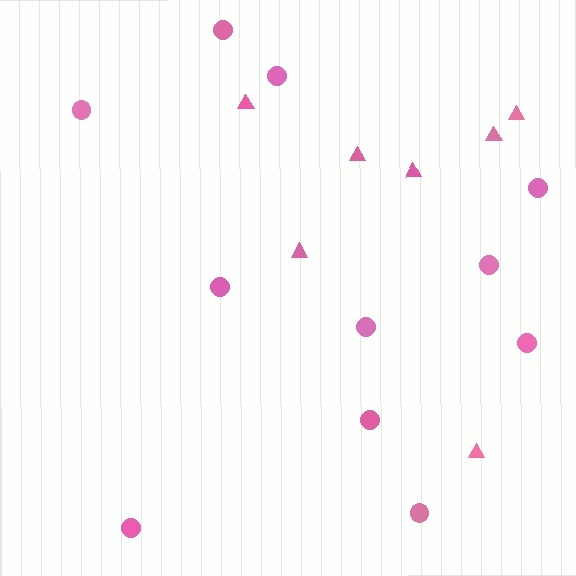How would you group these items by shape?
There are 2 groups: one group of circles (11) and one group of triangles (7).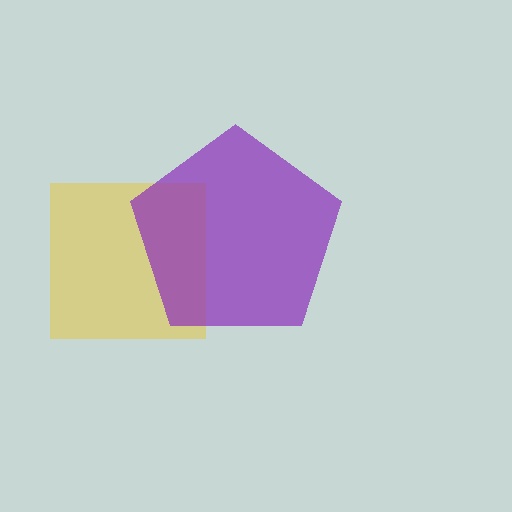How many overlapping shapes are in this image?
There are 2 overlapping shapes in the image.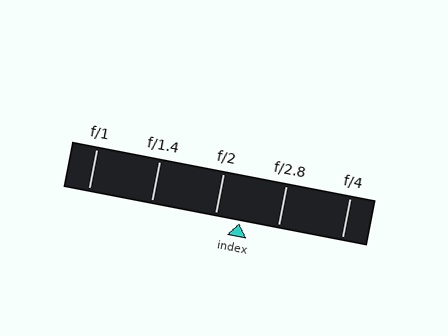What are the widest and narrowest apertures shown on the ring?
The widest aperture shown is f/1 and the narrowest is f/4.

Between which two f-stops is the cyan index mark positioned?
The index mark is between f/2 and f/2.8.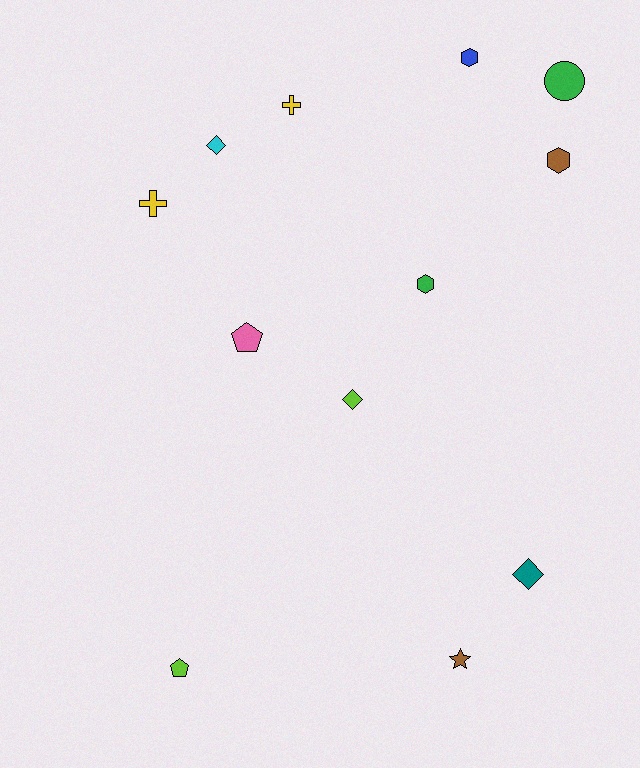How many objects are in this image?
There are 12 objects.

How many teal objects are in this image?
There is 1 teal object.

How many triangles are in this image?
There are no triangles.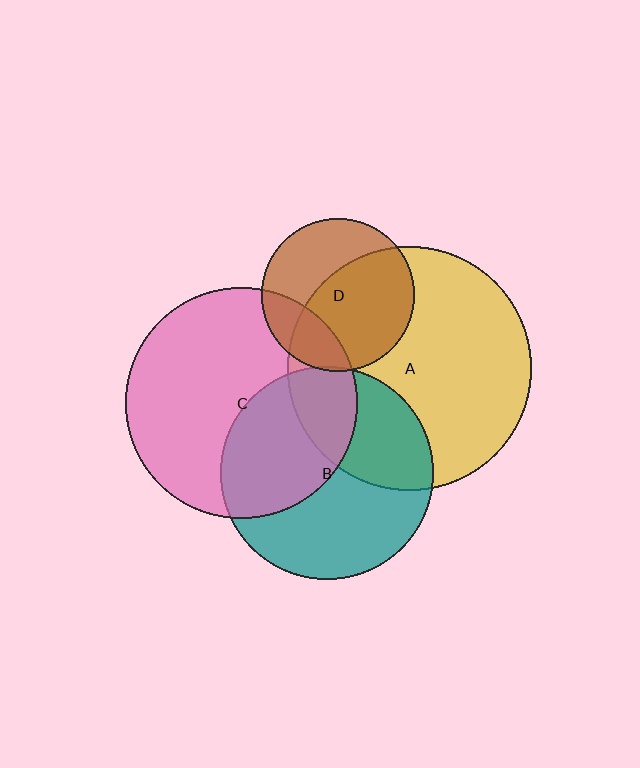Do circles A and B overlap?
Yes.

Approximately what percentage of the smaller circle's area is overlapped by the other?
Approximately 35%.